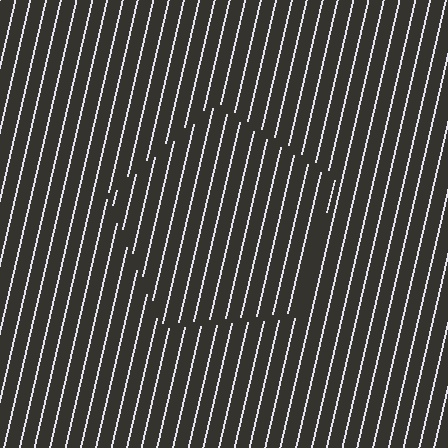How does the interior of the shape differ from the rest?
The interior of the shape contains the same grating, shifted by half a period — the contour is defined by the phase discontinuity where line-ends from the inner and outer gratings abut.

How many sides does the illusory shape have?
5 sides — the line-ends trace a pentagon.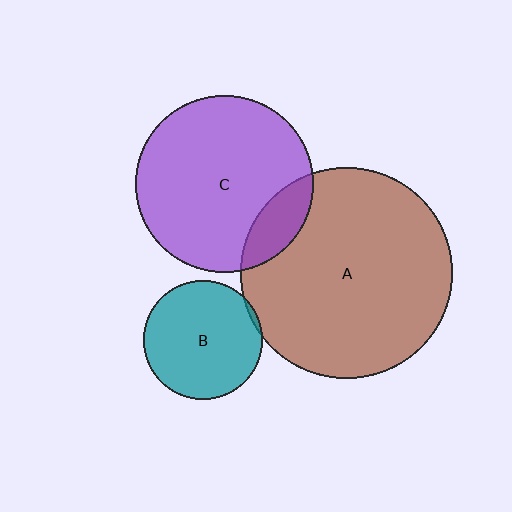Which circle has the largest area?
Circle A (brown).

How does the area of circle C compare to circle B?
Approximately 2.2 times.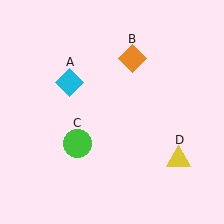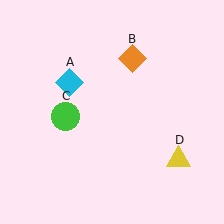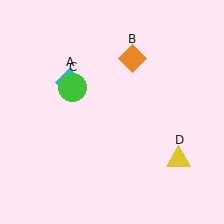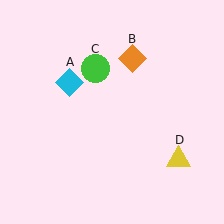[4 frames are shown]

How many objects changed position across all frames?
1 object changed position: green circle (object C).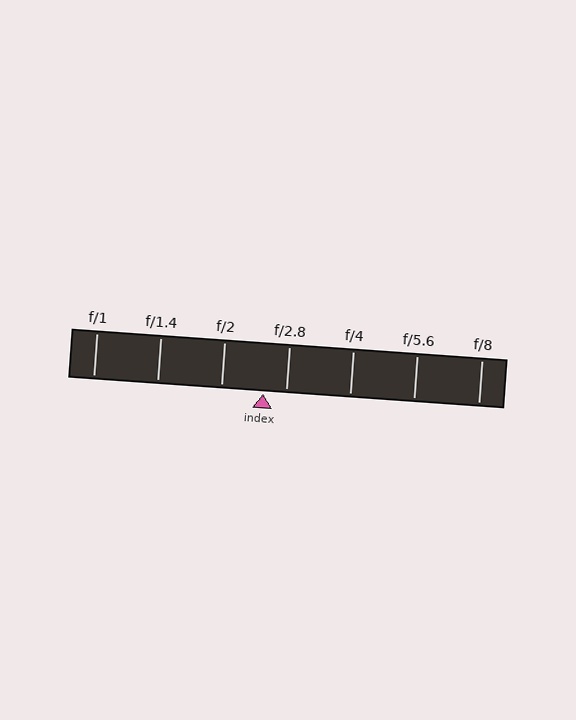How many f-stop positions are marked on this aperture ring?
There are 7 f-stop positions marked.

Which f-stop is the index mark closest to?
The index mark is closest to f/2.8.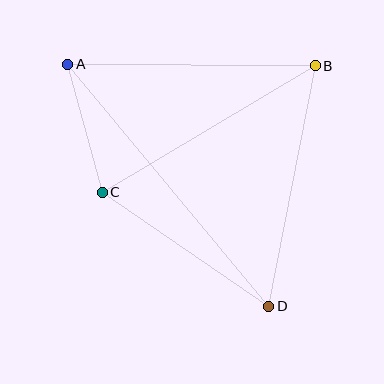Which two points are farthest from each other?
Points A and D are farthest from each other.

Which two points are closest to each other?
Points A and C are closest to each other.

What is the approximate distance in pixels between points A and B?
The distance between A and B is approximately 247 pixels.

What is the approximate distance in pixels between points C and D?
The distance between C and D is approximately 202 pixels.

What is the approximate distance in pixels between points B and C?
The distance between B and C is approximately 248 pixels.